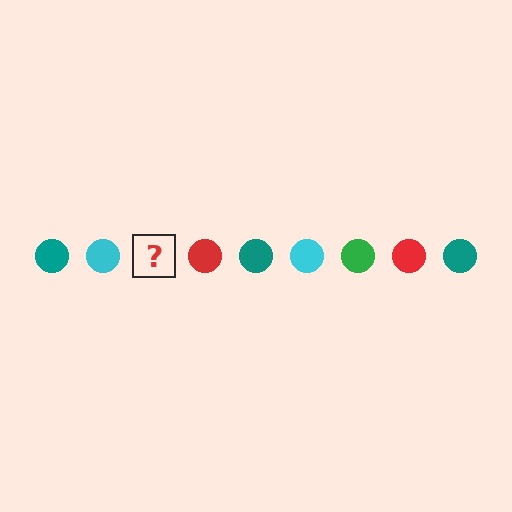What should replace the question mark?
The question mark should be replaced with a green circle.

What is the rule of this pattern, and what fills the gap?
The rule is that the pattern cycles through teal, cyan, green, red circles. The gap should be filled with a green circle.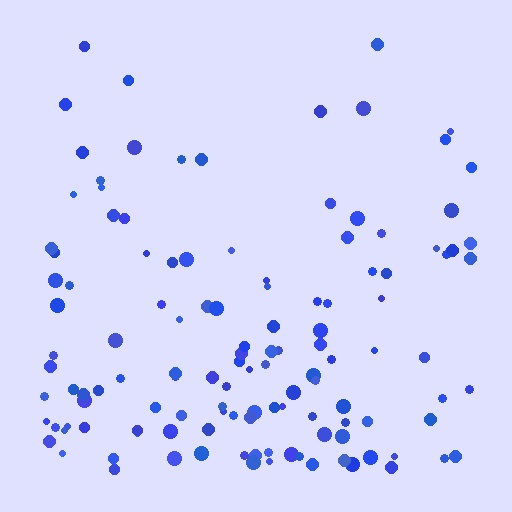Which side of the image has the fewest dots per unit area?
The top.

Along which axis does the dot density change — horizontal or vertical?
Vertical.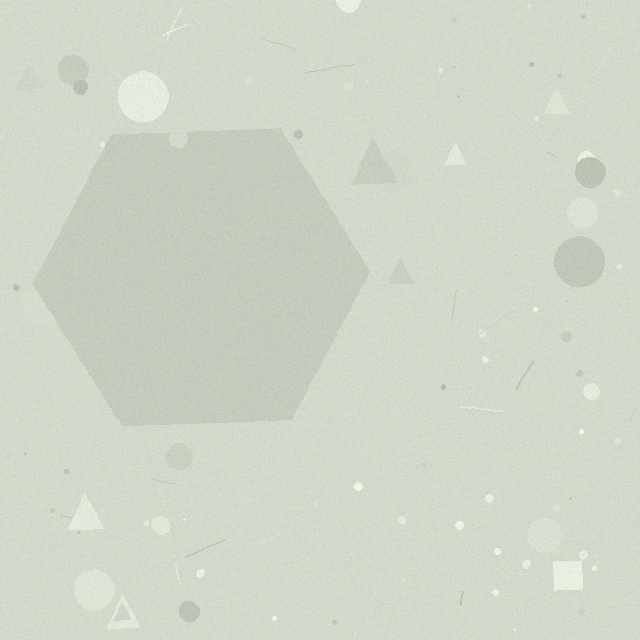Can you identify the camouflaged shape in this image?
The camouflaged shape is a hexagon.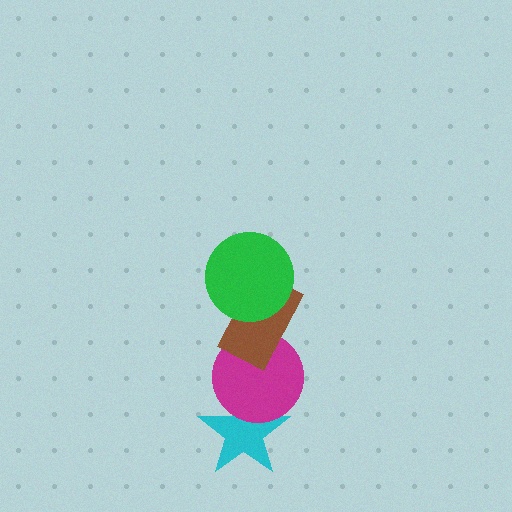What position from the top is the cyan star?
The cyan star is 4th from the top.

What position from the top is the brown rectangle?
The brown rectangle is 2nd from the top.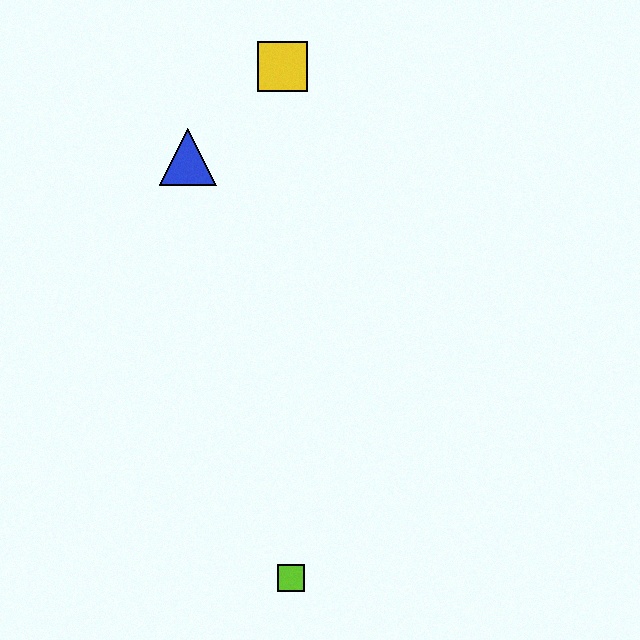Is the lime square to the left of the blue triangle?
No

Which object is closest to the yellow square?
The blue triangle is closest to the yellow square.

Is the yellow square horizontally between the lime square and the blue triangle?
Yes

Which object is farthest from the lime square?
The yellow square is farthest from the lime square.